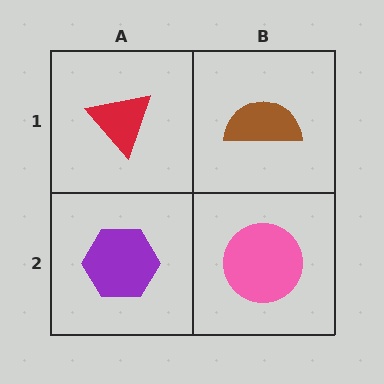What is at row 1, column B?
A brown semicircle.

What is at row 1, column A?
A red triangle.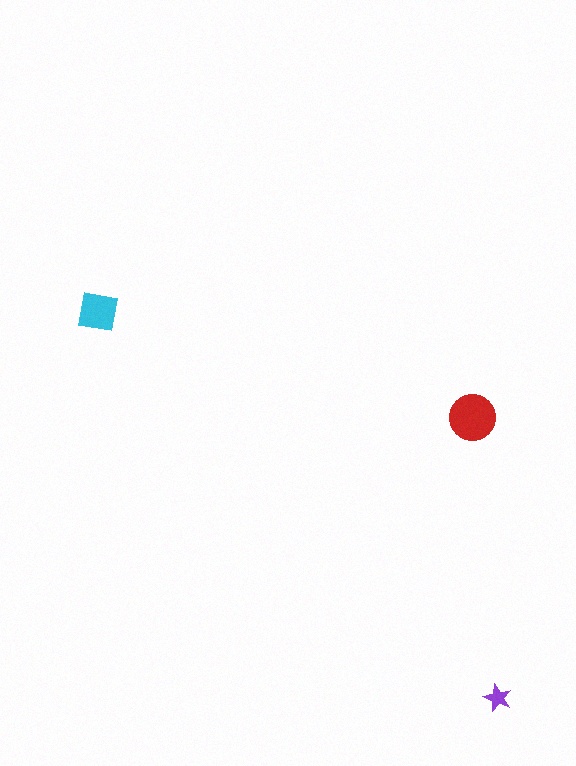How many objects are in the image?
There are 3 objects in the image.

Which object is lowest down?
The purple star is bottommost.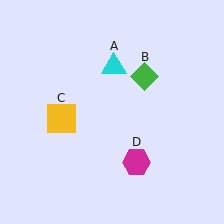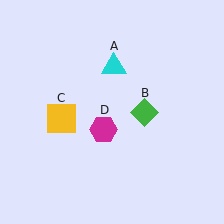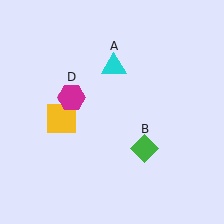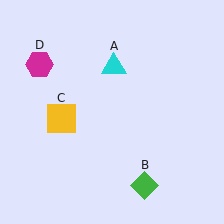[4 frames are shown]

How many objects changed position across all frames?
2 objects changed position: green diamond (object B), magenta hexagon (object D).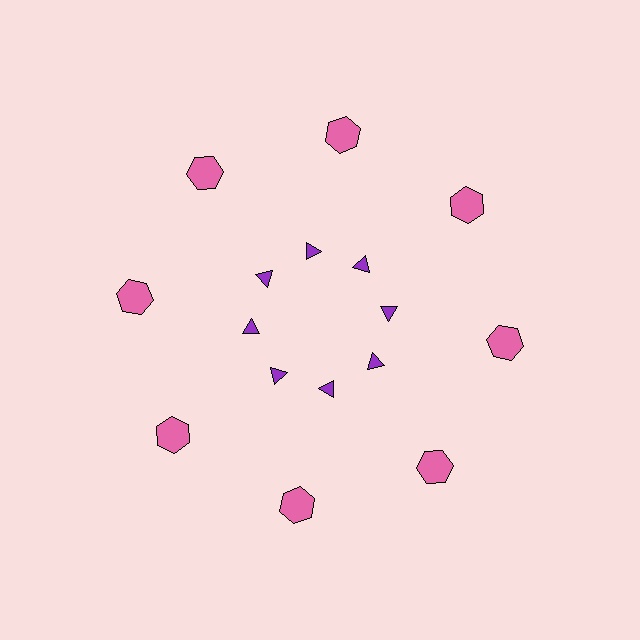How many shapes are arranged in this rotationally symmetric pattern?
There are 16 shapes, arranged in 8 groups of 2.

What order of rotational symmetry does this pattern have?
This pattern has 8-fold rotational symmetry.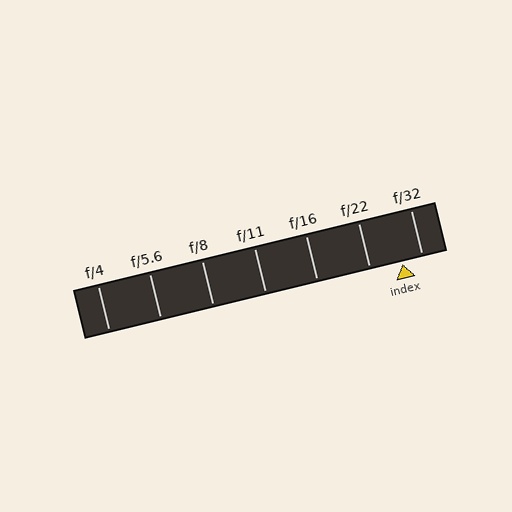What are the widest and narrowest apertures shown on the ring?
The widest aperture shown is f/4 and the narrowest is f/32.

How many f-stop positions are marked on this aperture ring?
There are 7 f-stop positions marked.